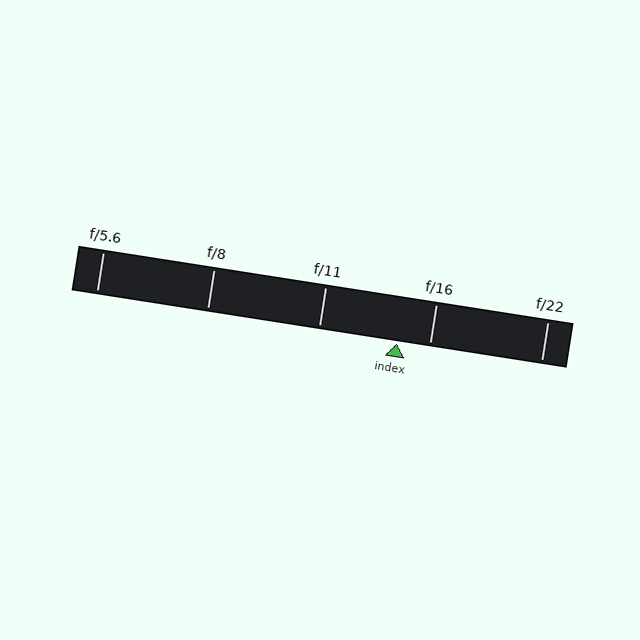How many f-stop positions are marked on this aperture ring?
There are 5 f-stop positions marked.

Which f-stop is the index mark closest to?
The index mark is closest to f/16.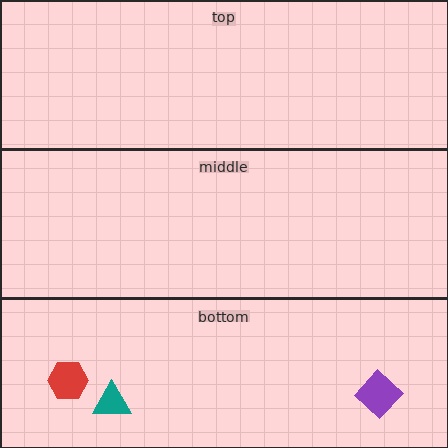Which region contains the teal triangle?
The bottom region.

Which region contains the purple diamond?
The bottom region.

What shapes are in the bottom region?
The red hexagon, the purple diamond, the teal triangle.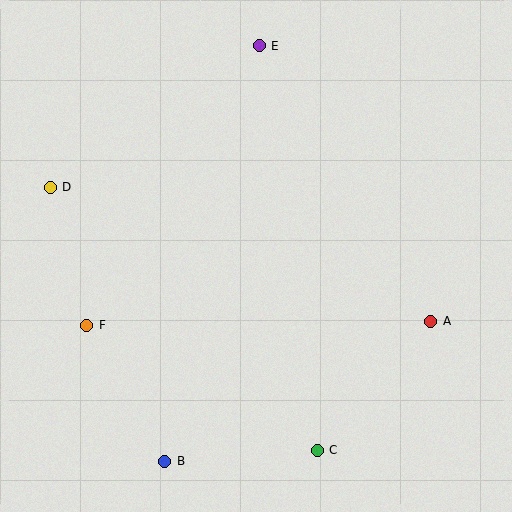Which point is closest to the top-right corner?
Point E is closest to the top-right corner.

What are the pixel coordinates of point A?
Point A is at (431, 321).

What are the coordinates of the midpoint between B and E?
The midpoint between B and E is at (212, 253).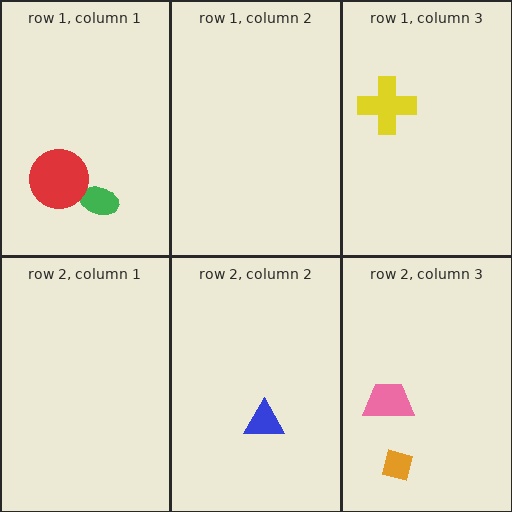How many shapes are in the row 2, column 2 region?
1.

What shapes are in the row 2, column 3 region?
The orange square, the pink trapezoid.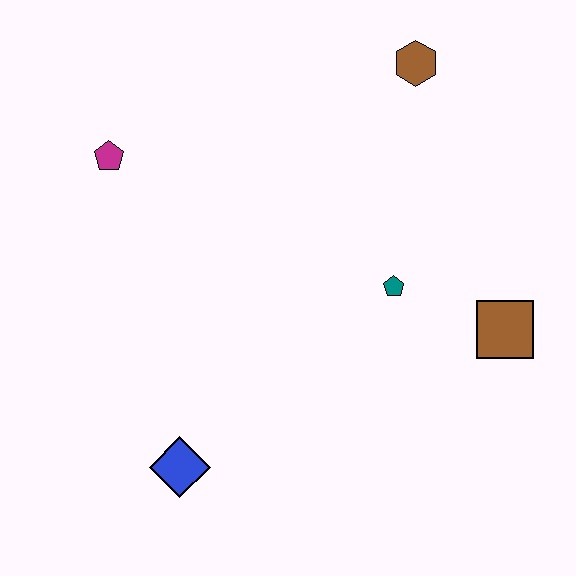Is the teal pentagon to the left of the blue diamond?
No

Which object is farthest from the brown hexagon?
The blue diamond is farthest from the brown hexagon.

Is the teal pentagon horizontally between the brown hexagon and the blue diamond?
Yes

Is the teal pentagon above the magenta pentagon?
No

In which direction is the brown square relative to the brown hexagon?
The brown square is below the brown hexagon.